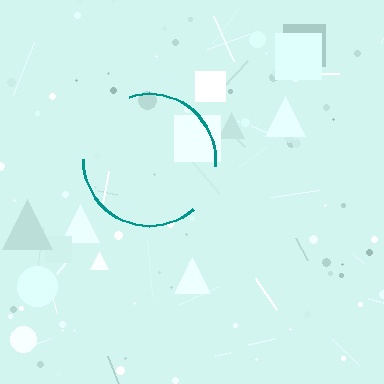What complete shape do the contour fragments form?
The contour fragments form a circle.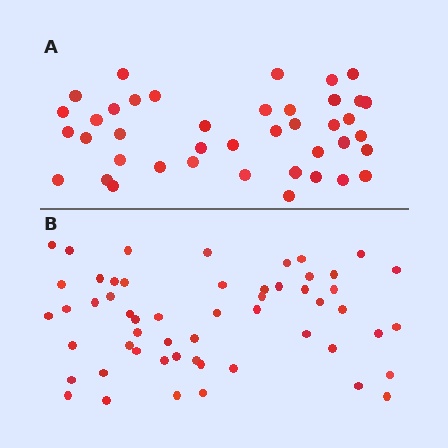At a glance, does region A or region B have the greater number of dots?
Region B (the bottom region) has more dots.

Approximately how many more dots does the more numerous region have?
Region B has approximately 15 more dots than region A.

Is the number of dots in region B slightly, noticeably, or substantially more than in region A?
Region B has noticeably more, but not dramatically so. The ratio is roughly 1.3 to 1.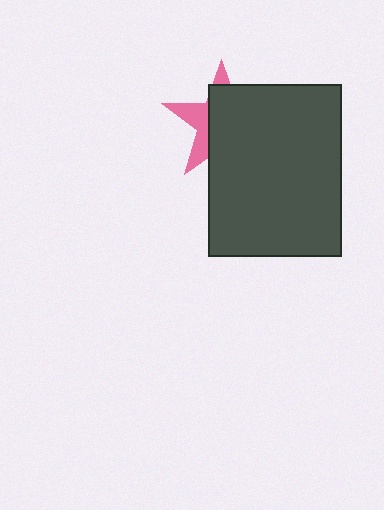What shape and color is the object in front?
The object in front is a dark gray rectangle.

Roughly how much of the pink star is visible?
A small part of it is visible (roughly 33%).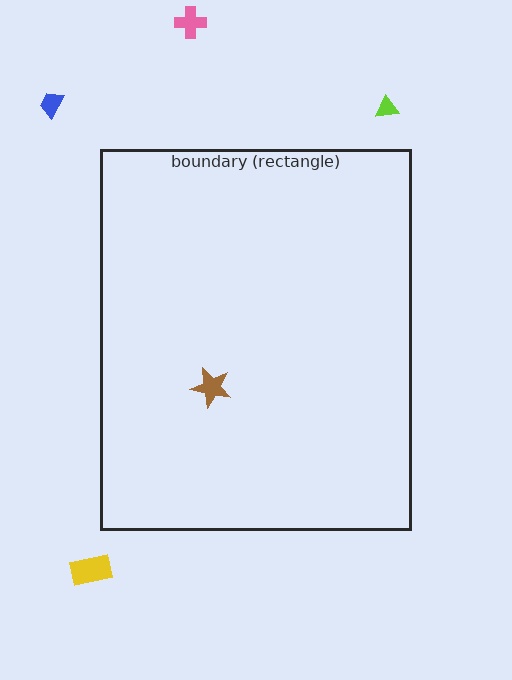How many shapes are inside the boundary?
1 inside, 4 outside.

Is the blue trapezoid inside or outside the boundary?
Outside.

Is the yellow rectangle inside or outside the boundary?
Outside.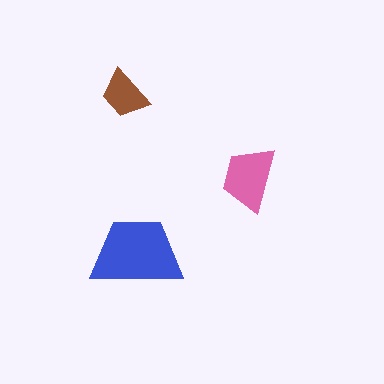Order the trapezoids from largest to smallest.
the blue one, the pink one, the brown one.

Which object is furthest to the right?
The pink trapezoid is rightmost.